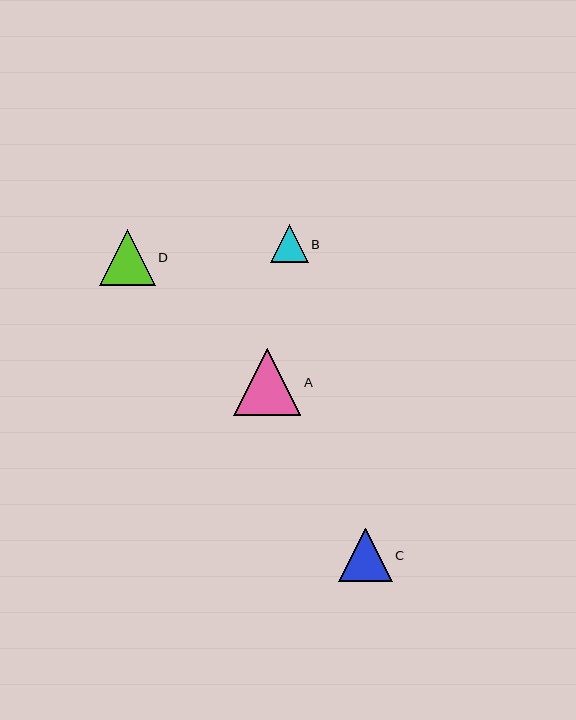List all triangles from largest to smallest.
From largest to smallest: A, D, C, B.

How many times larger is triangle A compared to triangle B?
Triangle A is approximately 1.8 times the size of triangle B.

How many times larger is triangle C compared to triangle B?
Triangle C is approximately 1.4 times the size of triangle B.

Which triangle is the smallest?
Triangle B is the smallest with a size of approximately 38 pixels.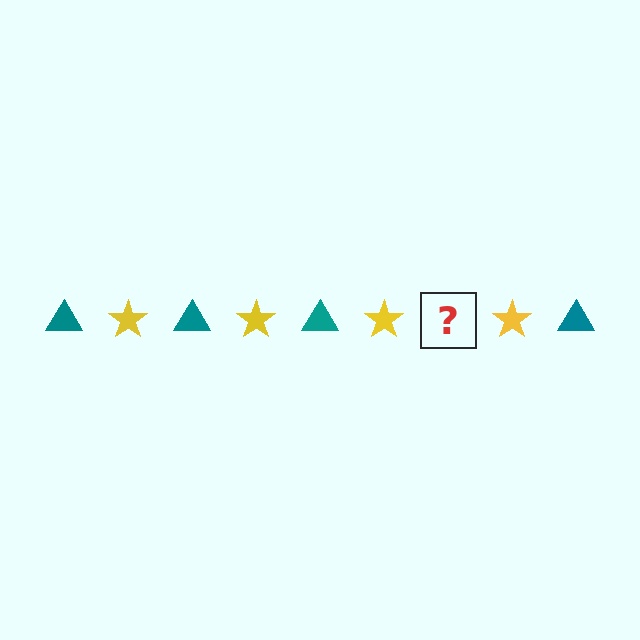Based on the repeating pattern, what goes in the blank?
The blank should be a teal triangle.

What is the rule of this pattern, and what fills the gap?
The rule is that the pattern alternates between teal triangle and yellow star. The gap should be filled with a teal triangle.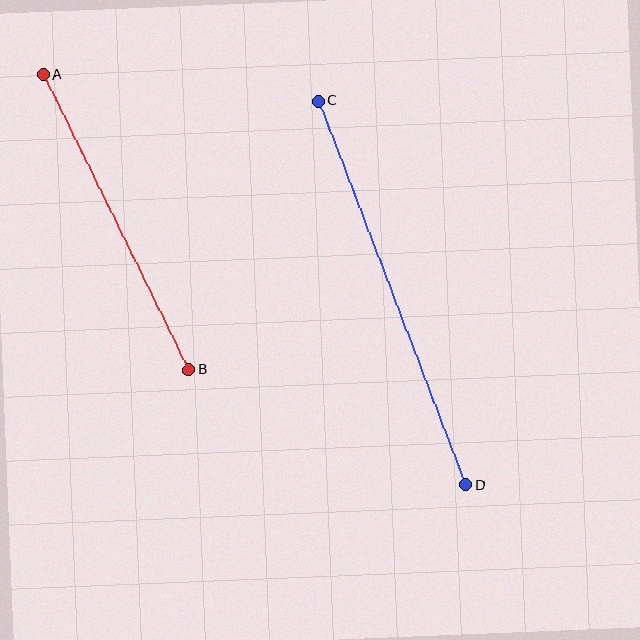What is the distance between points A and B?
The distance is approximately 329 pixels.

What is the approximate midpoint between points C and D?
The midpoint is at approximately (392, 293) pixels.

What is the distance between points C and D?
The distance is approximately 412 pixels.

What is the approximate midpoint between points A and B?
The midpoint is at approximately (116, 222) pixels.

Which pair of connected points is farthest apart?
Points C and D are farthest apart.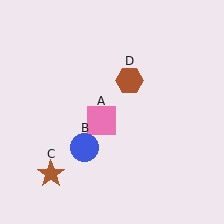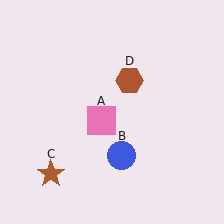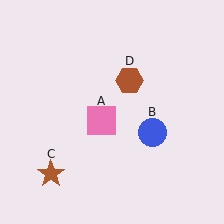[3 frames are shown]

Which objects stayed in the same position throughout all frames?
Pink square (object A) and brown star (object C) and brown hexagon (object D) remained stationary.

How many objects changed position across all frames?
1 object changed position: blue circle (object B).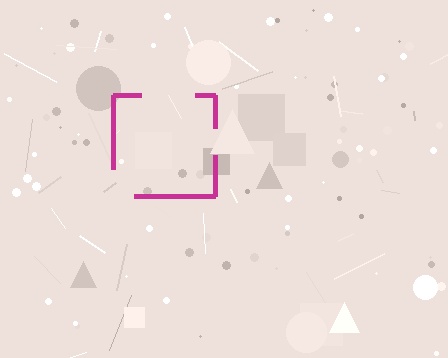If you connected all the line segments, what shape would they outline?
They would outline a square.